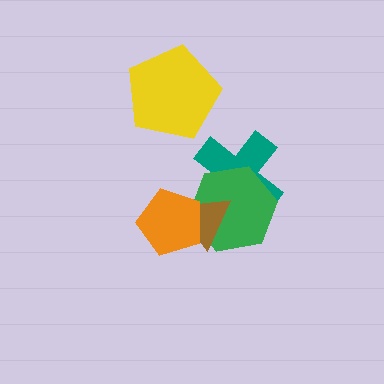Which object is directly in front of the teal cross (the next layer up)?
The green hexagon is directly in front of the teal cross.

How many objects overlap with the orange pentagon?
2 objects overlap with the orange pentagon.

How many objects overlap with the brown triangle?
3 objects overlap with the brown triangle.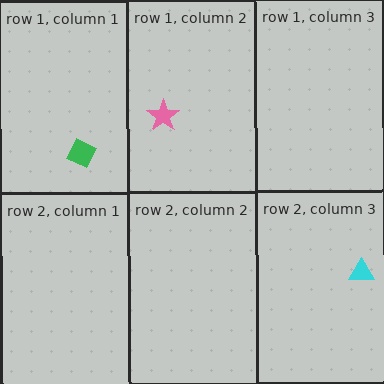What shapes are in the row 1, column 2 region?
The pink star.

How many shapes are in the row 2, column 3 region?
1.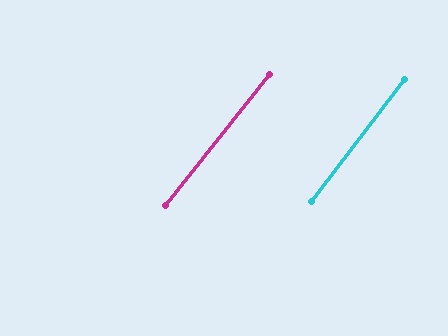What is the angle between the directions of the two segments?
Approximately 1 degree.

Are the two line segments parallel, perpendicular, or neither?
Parallel — their directions differ by only 1.1°.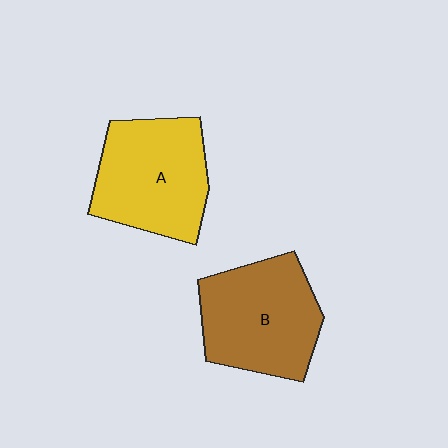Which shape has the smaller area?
Shape A (yellow).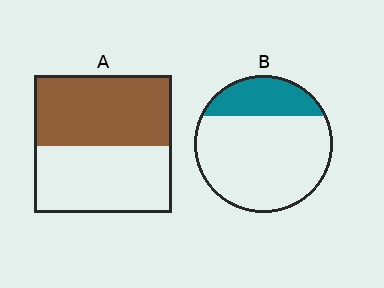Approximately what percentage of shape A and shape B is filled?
A is approximately 50% and B is approximately 25%.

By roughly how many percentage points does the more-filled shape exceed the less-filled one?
By roughly 25 percentage points (A over B).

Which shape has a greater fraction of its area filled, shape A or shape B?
Shape A.